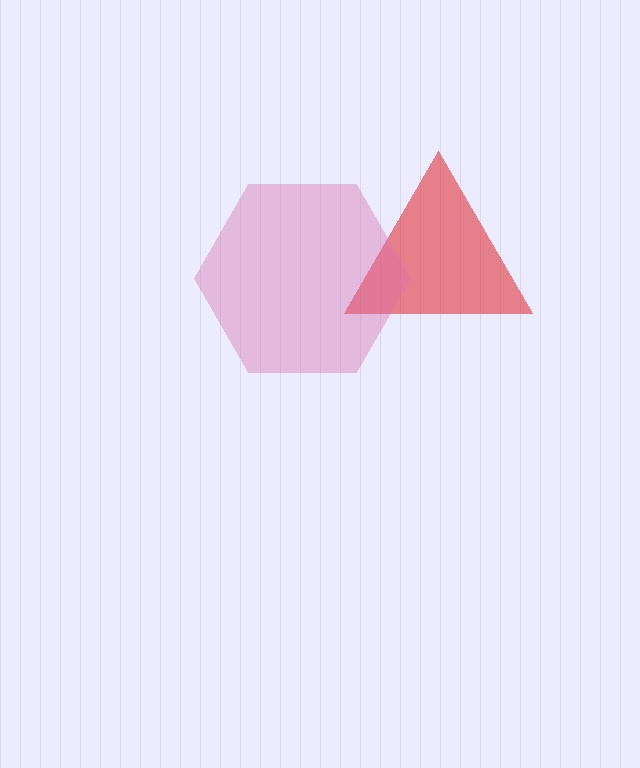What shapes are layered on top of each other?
The layered shapes are: a red triangle, a pink hexagon.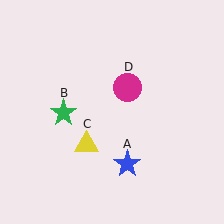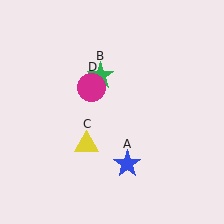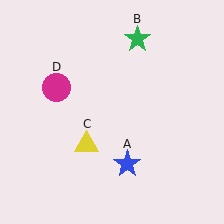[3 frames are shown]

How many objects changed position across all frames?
2 objects changed position: green star (object B), magenta circle (object D).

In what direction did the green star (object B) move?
The green star (object B) moved up and to the right.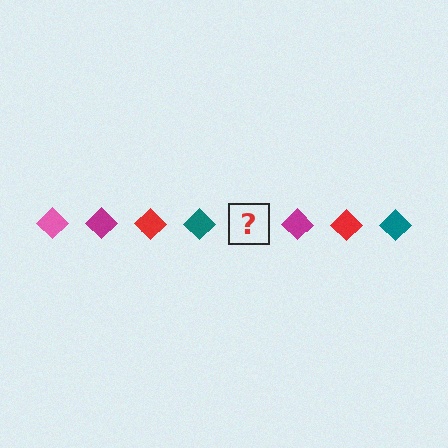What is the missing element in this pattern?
The missing element is a pink diamond.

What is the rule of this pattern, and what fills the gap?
The rule is that the pattern cycles through pink, magenta, red, teal diamonds. The gap should be filled with a pink diamond.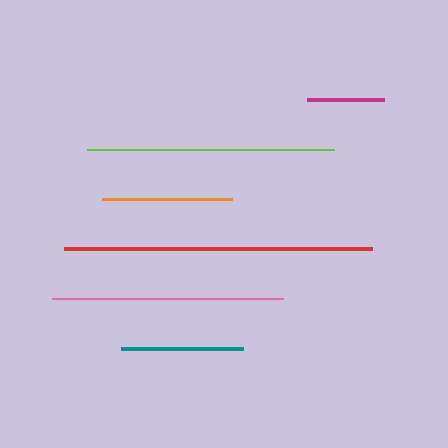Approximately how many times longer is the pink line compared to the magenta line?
The pink line is approximately 3.0 times the length of the magenta line.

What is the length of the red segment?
The red segment is approximately 308 pixels long.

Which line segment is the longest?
The red line is the longest at approximately 308 pixels.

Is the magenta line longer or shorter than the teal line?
The teal line is longer than the magenta line.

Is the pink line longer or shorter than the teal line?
The pink line is longer than the teal line.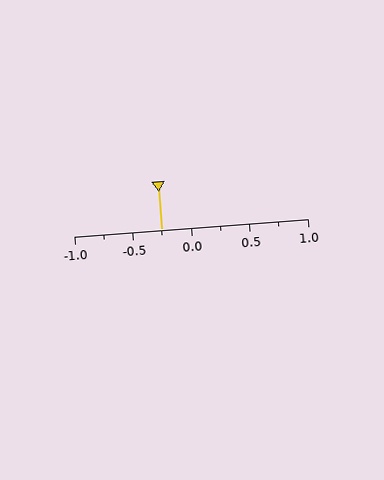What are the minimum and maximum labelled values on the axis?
The axis runs from -1.0 to 1.0.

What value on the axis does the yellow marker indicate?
The marker indicates approximately -0.25.